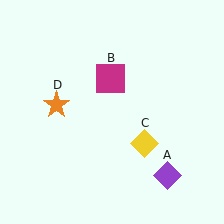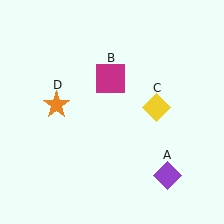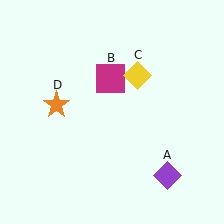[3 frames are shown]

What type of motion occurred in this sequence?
The yellow diamond (object C) rotated counterclockwise around the center of the scene.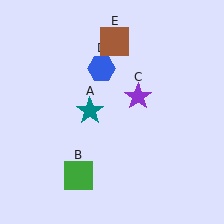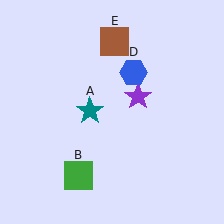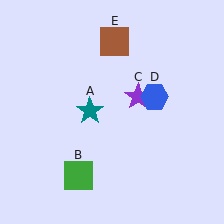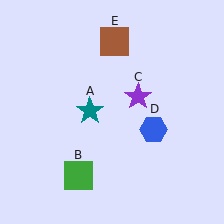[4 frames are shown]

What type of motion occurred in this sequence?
The blue hexagon (object D) rotated clockwise around the center of the scene.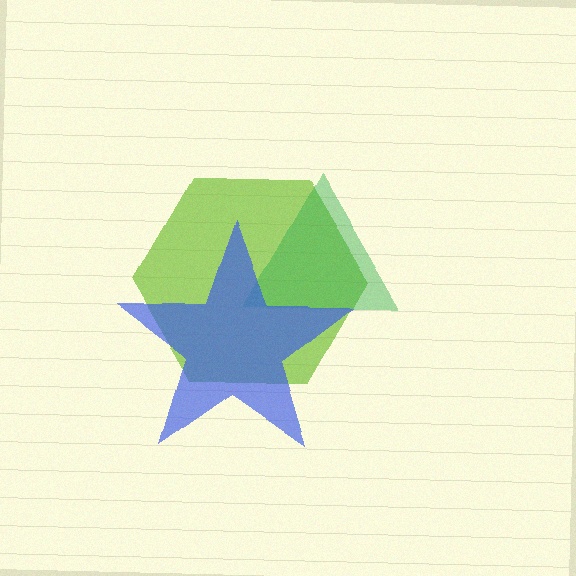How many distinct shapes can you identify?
There are 3 distinct shapes: a lime hexagon, a green triangle, a blue star.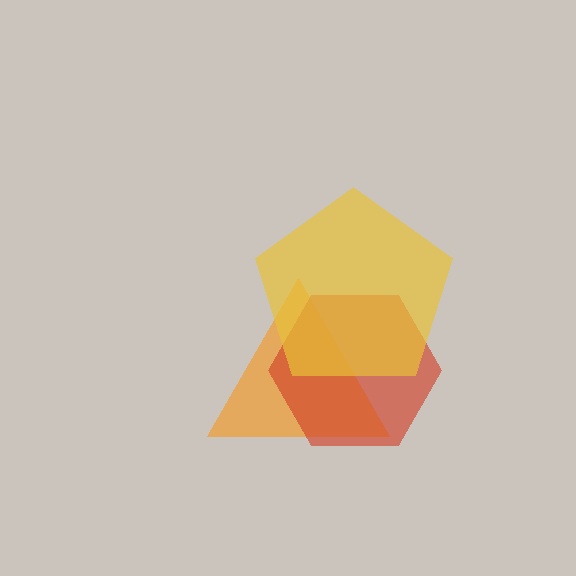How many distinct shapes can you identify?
There are 3 distinct shapes: an orange triangle, a red hexagon, a yellow pentagon.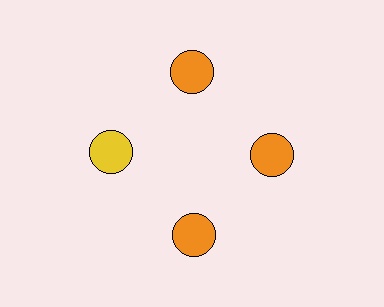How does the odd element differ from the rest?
It has a different color: yellow instead of orange.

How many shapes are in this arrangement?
There are 4 shapes arranged in a ring pattern.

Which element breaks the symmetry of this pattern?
The yellow circle at roughly the 9 o'clock position breaks the symmetry. All other shapes are orange circles.